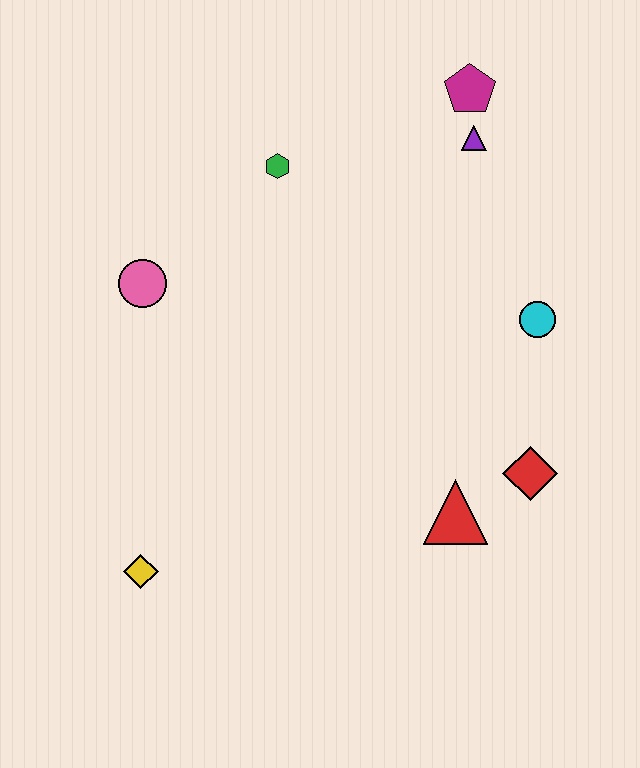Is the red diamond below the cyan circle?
Yes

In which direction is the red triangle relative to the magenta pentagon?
The red triangle is below the magenta pentagon.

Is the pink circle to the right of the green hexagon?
No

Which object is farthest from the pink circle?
The red diamond is farthest from the pink circle.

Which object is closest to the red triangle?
The red diamond is closest to the red triangle.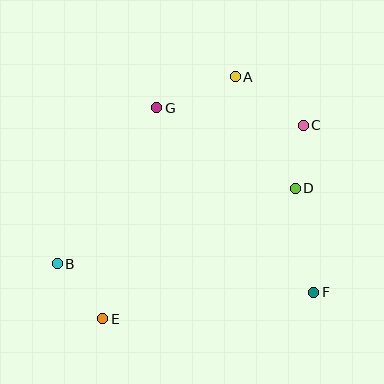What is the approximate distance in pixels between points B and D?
The distance between B and D is approximately 250 pixels.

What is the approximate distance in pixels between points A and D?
The distance between A and D is approximately 126 pixels.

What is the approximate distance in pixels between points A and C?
The distance between A and C is approximately 83 pixels.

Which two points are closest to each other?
Points C and D are closest to each other.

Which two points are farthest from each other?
Points B and C are farthest from each other.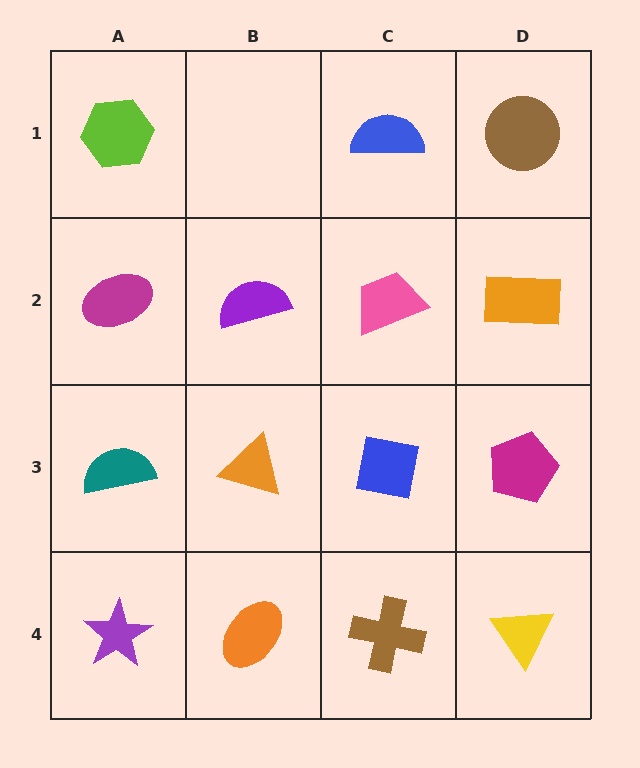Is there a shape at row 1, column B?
No, that cell is empty.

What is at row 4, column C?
A brown cross.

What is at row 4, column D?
A yellow triangle.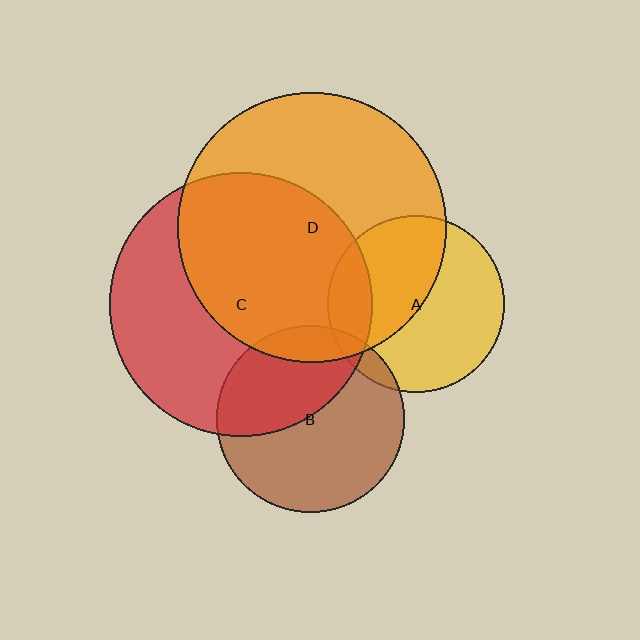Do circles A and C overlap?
Yes.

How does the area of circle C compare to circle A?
Approximately 2.2 times.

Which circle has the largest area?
Circle D (orange).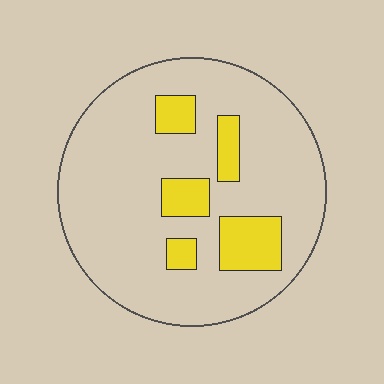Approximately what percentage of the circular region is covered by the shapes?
Approximately 15%.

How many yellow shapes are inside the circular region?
5.